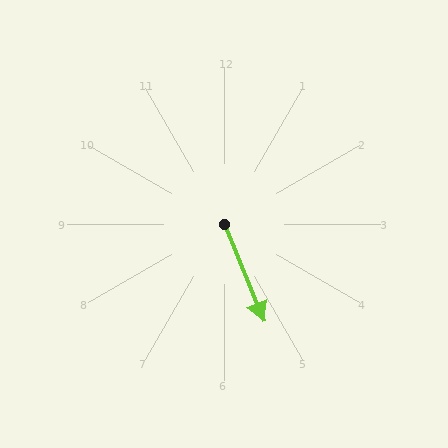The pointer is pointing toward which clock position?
Roughly 5 o'clock.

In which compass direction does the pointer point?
South.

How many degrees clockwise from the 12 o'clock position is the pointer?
Approximately 158 degrees.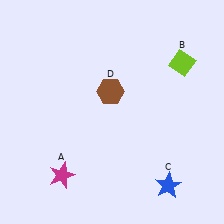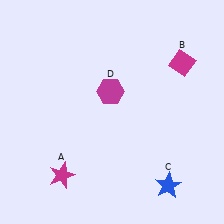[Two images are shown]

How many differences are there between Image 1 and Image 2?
There are 2 differences between the two images.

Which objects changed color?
B changed from lime to magenta. D changed from brown to magenta.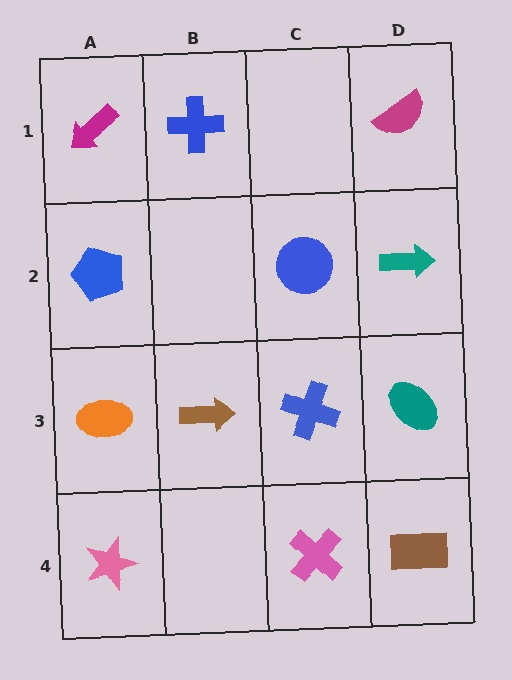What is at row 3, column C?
A blue cross.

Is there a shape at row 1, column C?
No, that cell is empty.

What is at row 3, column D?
A teal ellipse.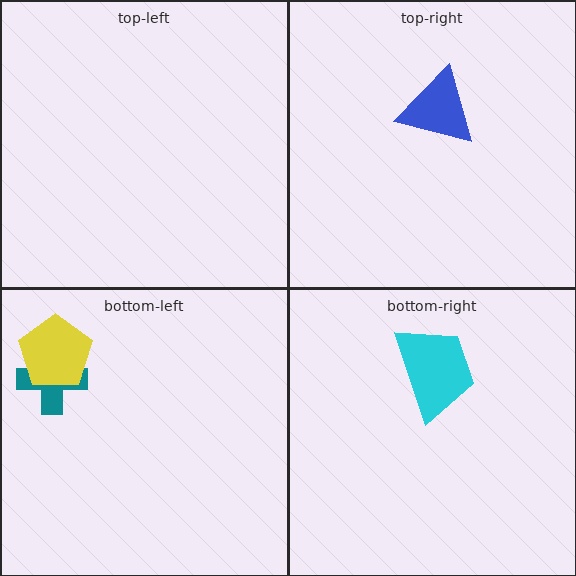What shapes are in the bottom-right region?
The cyan trapezoid.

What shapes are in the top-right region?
The blue triangle.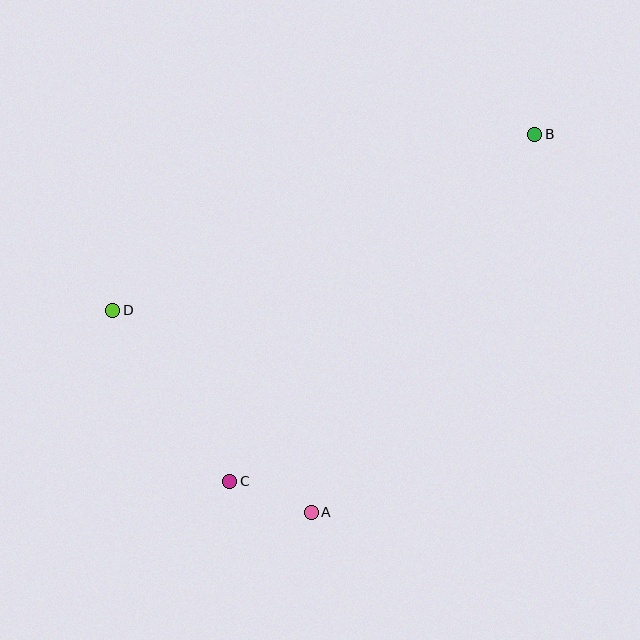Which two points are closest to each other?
Points A and C are closest to each other.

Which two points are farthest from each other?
Points B and C are farthest from each other.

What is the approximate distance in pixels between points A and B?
The distance between A and B is approximately 439 pixels.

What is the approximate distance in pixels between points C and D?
The distance between C and D is approximately 207 pixels.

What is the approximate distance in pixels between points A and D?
The distance between A and D is approximately 283 pixels.